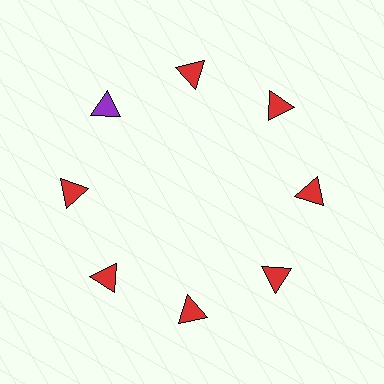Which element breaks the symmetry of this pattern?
The purple triangle at roughly the 10 o'clock position breaks the symmetry. All other shapes are red triangles.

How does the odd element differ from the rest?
It has a different color: purple instead of red.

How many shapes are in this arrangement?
There are 8 shapes arranged in a ring pattern.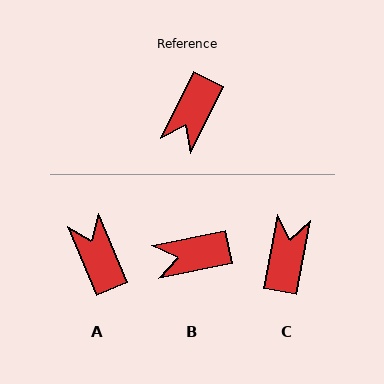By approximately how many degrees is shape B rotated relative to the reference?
Approximately 51 degrees clockwise.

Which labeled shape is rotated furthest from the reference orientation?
C, about 164 degrees away.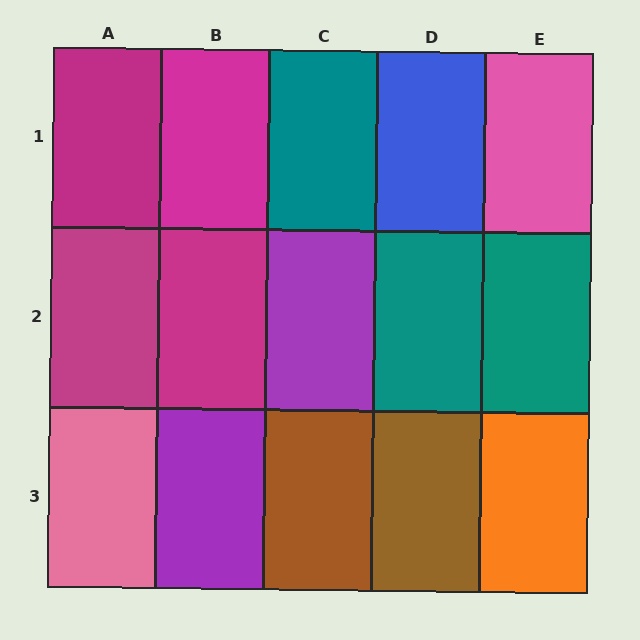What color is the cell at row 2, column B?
Magenta.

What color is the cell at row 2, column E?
Teal.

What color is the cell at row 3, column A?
Pink.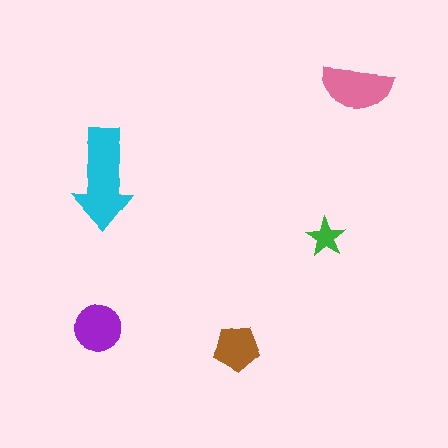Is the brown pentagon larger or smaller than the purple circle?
Smaller.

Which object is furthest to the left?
The cyan arrow is leftmost.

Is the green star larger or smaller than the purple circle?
Smaller.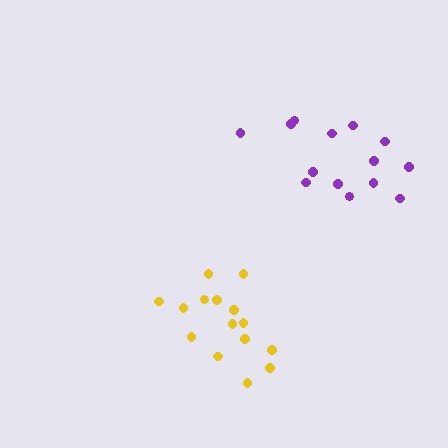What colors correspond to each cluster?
The clusters are colored: purple, yellow.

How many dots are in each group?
Group 1: 14 dots, Group 2: 15 dots (29 total).